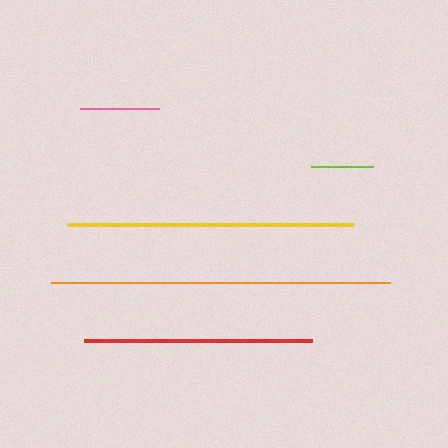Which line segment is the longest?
The orange line is the longest at approximately 339 pixels.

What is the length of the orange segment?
The orange segment is approximately 339 pixels long.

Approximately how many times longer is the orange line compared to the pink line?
The orange line is approximately 4.3 times the length of the pink line.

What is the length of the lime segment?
The lime segment is approximately 62 pixels long.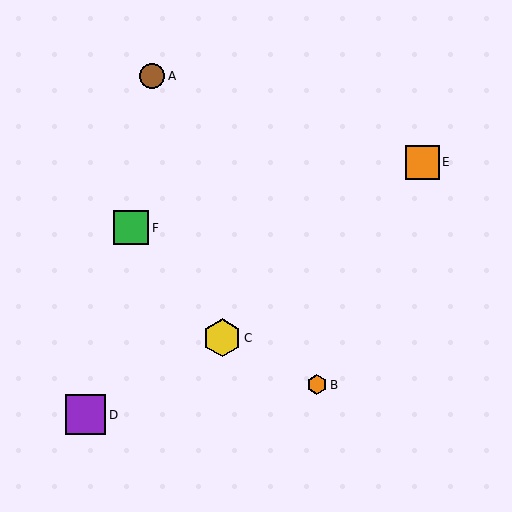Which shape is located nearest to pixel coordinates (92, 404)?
The purple square (labeled D) at (86, 415) is nearest to that location.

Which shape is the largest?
The purple square (labeled D) is the largest.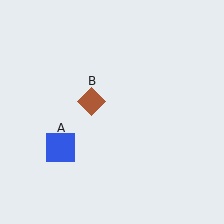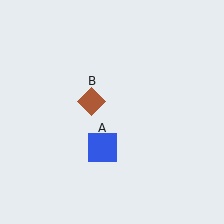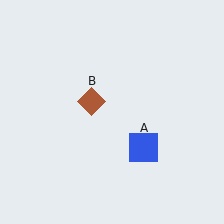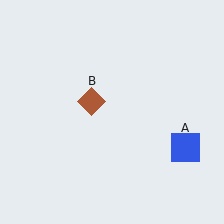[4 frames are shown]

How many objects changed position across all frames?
1 object changed position: blue square (object A).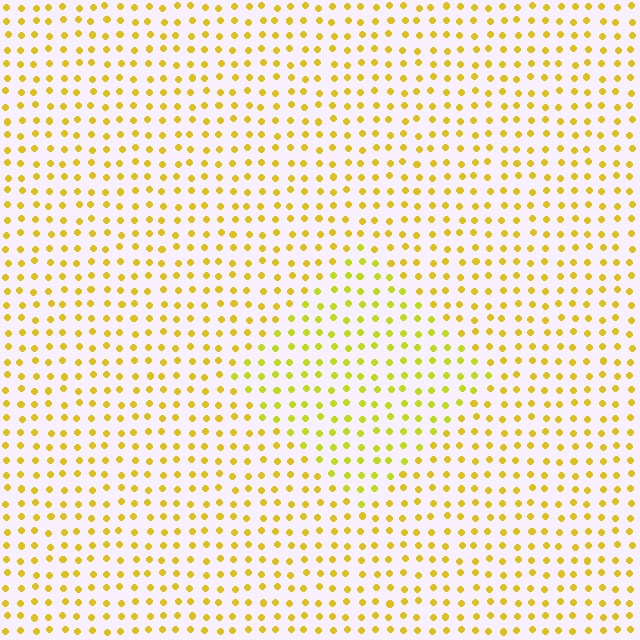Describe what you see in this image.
The image is filled with small yellow elements in a uniform arrangement. A diamond-shaped region is visible where the elements are tinted to a slightly different hue, forming a subtle color boundary.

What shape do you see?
I see a diamond.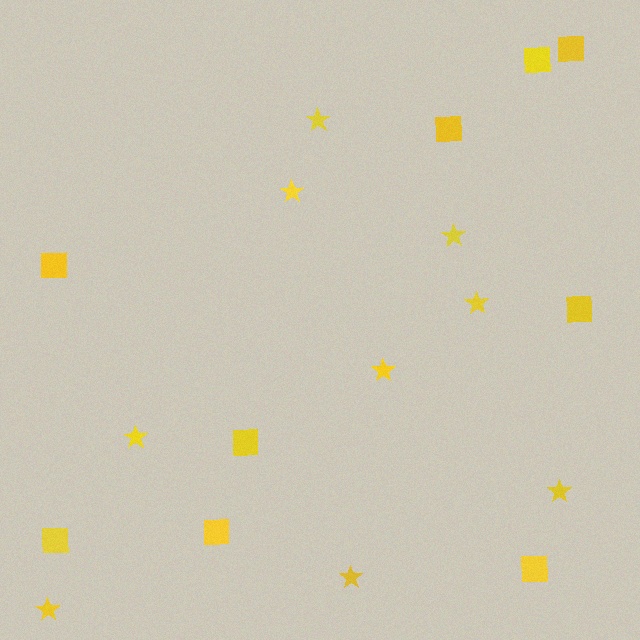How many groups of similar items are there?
There are 2 groups: one group of squares (9) and one group of stars (9).